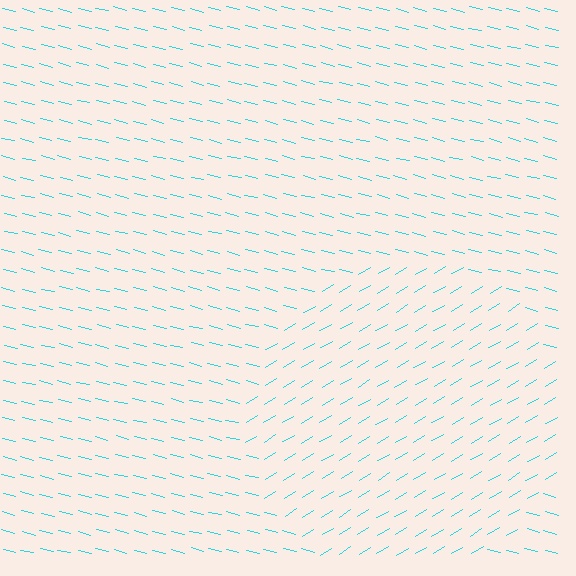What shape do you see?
I see a circle.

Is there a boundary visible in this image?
Yes, there is a texture boundary formed by a change in line orientation.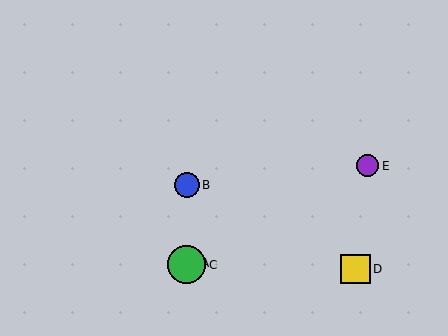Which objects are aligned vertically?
Objects A, B, C are aligned vertically.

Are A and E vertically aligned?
No, A is at x≈187 and E is at x≈368.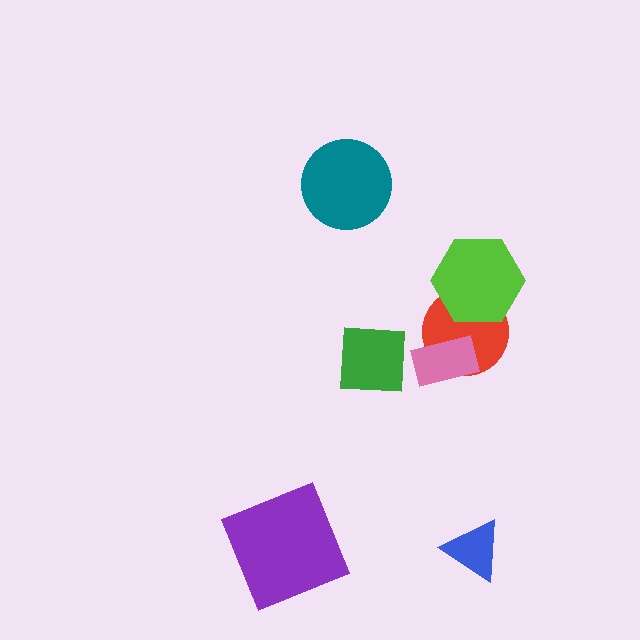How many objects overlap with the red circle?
2 objects overlap with the red circle.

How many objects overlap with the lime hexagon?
1 object overlaps with the lime hexagon.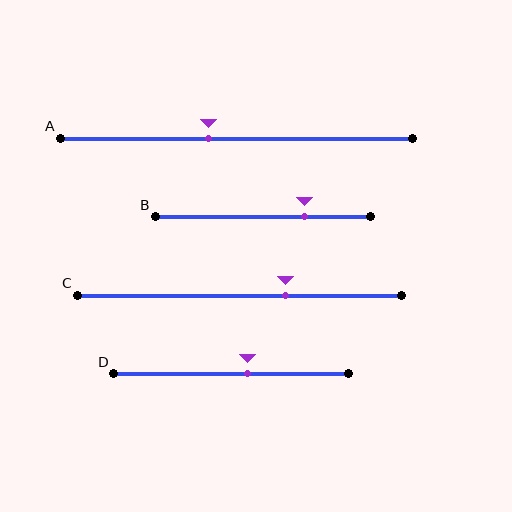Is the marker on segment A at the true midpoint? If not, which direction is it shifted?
No, the marker on segment A is shifted to the left by about 8% of the segment length.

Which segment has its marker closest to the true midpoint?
Segment D has its marker closest to the true midpoint.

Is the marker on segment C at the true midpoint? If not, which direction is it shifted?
No, the marker on segment C is shifted to the right by about 14% of the segment length.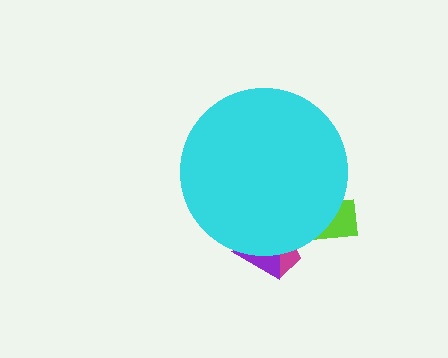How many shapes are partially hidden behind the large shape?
3 shapes are partially hidden.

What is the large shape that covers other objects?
A cyan circle.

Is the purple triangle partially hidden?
Yes, the purple triangle is partially hidden behind the cyan circle.